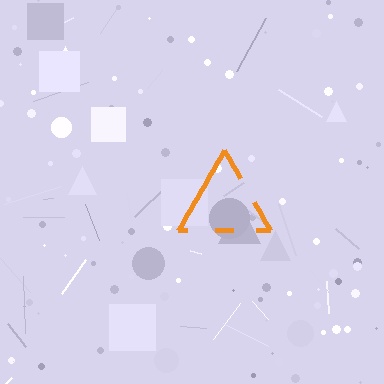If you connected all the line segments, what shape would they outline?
They would outline a triangle.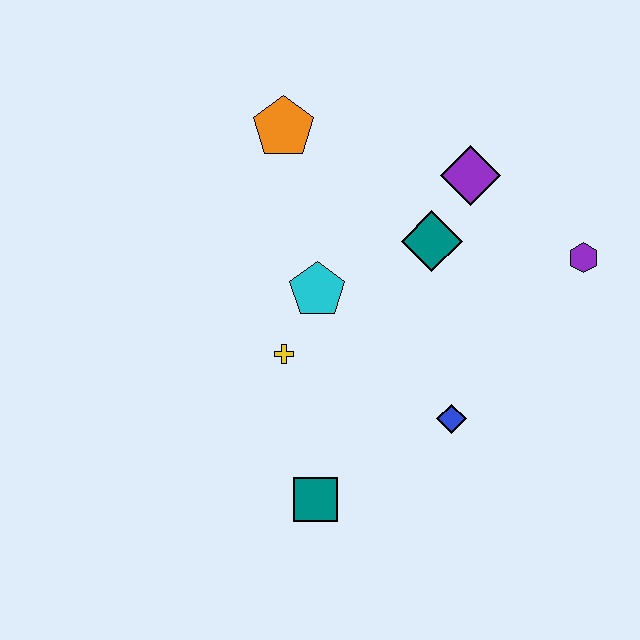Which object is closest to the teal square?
The yellow cross is closest to the teal square.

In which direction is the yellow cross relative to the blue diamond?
The yellow cross is to the left of the blue diamond.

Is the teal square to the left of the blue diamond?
Yes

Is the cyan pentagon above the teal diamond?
No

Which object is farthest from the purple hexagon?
The teal square is farthest from the purple hexagon.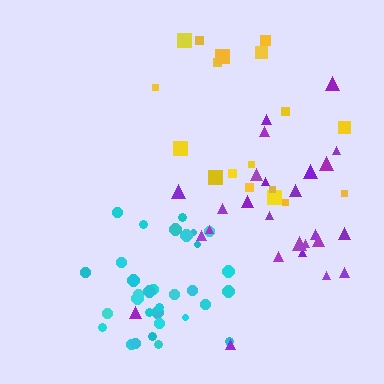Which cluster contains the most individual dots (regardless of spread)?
Cyan (32).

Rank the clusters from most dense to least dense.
cyan, purple, yellow.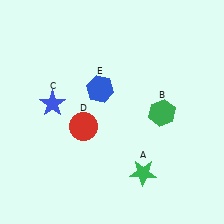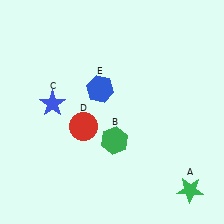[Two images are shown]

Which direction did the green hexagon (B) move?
The green hexagon (B) moved left.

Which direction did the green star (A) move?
The green star (A) moved right.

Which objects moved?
The objects that moved are: the green star (A), the green hexagon (B).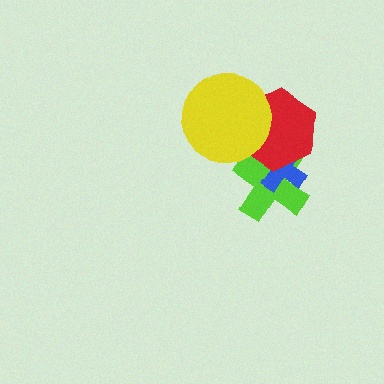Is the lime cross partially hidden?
Yes, it is partially covered by another shape.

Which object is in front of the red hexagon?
The yellow circle is in front of the red hexagon.